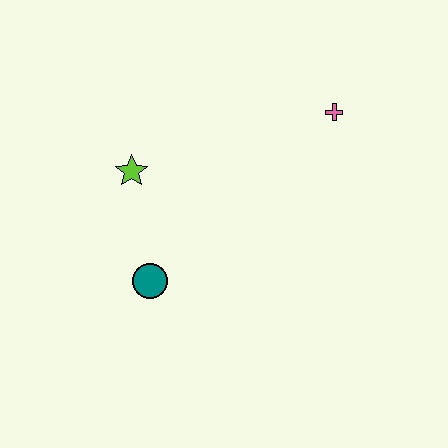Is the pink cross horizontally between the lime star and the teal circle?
No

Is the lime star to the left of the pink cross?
Yes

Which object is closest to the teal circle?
The lime star is closest to the teal circle.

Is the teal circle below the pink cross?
Yes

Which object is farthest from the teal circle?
The pink cross is farthest from the teal circle.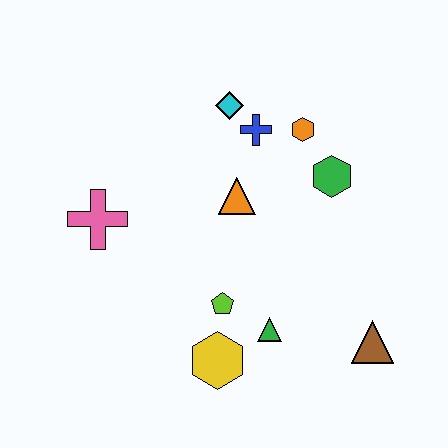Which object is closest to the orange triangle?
The blue cross is closest to the orange triangle.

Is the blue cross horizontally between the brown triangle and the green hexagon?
No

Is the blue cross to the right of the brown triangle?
No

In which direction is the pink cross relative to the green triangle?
The pink cross is to the left of the green triangle.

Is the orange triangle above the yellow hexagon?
Yes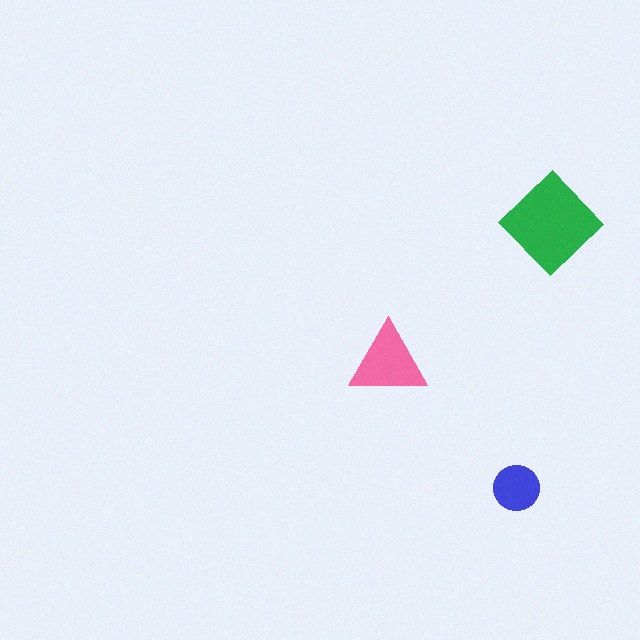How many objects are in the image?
There are 3 objects in the image.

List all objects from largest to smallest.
The green diamond, the pink triangle, the blue circle.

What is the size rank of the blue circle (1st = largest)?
3rd.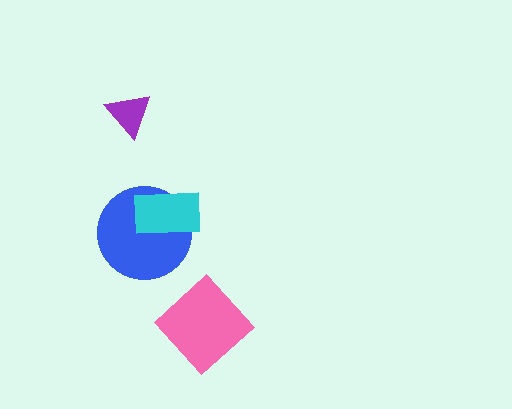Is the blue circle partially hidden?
Yes, it is partially covered by another shape.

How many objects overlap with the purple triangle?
0 objects overlap with the purple triangle.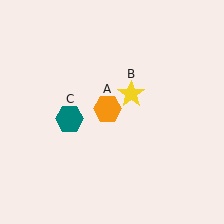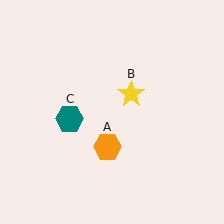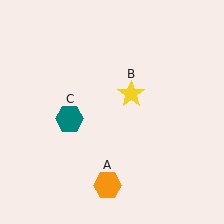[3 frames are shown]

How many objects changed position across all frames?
1 object changed position: orange hexagon (object A).